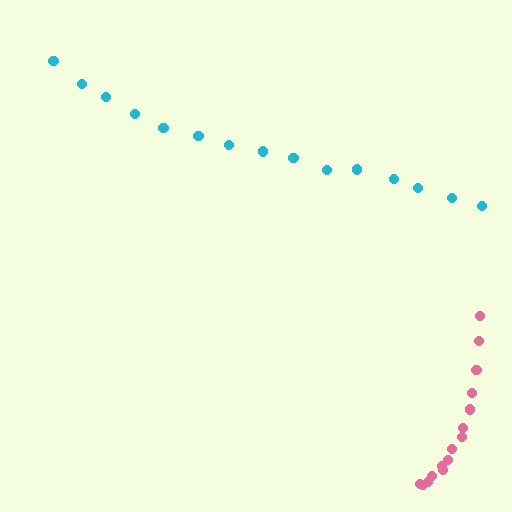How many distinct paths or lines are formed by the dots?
There are 2 distinct paths.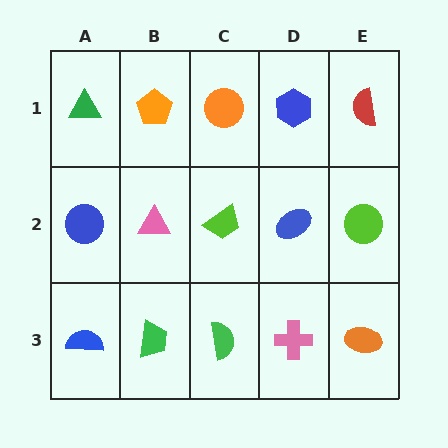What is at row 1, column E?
A red semicircle.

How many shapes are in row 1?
5 shapes.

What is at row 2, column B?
A pink triangle.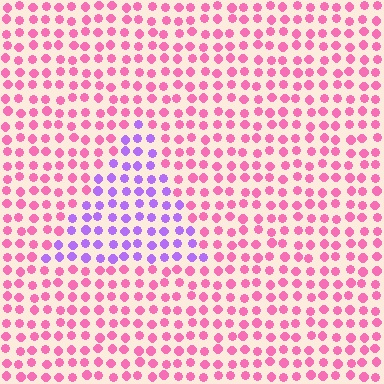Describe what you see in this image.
The image is filled with small pink elements in a uniform arrangement. A triangle-shaped region is visible where the elements are tinted to a slightly different hue, forming a subtle color boundary.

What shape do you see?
I see a triangle.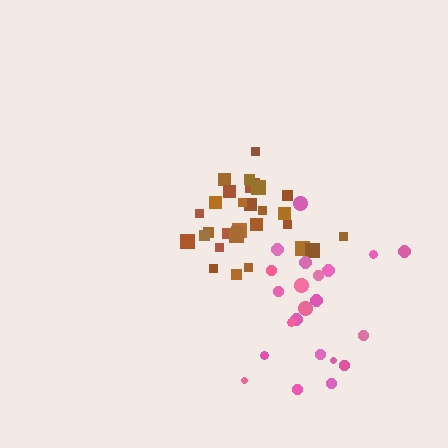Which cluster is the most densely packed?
Brown.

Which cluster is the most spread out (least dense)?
Pink.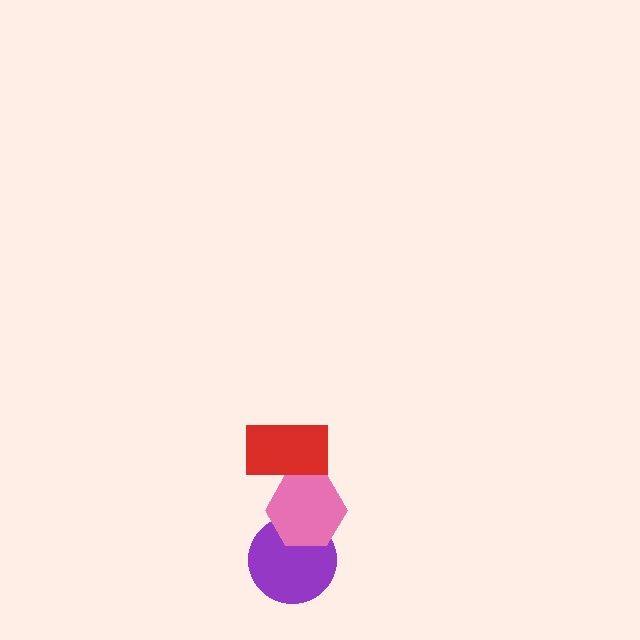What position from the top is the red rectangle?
The red rectangle is 1st from the top.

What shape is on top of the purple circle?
The pink hexagon is on top of the purple circle.